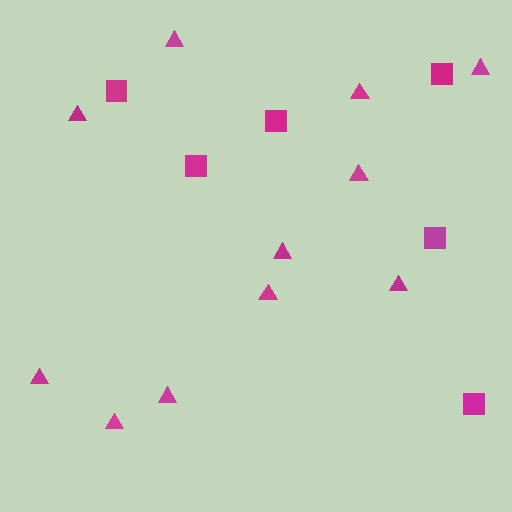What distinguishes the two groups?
There are 2 groups: one group of triangles (11) and one group of squares (6).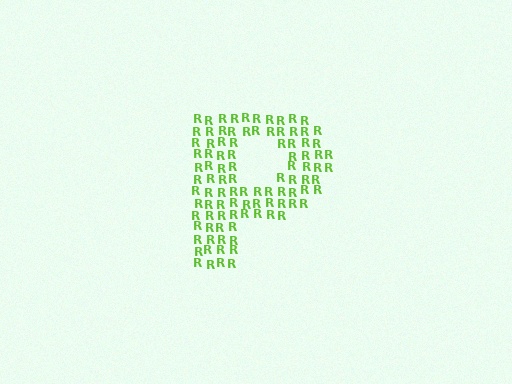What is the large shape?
The large shape is the letter P.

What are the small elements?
The small elements are letter R's.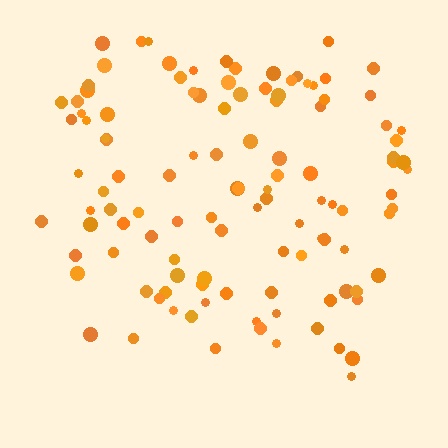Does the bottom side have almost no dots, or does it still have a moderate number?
Still a moderate number, just noticeably fewer than the top.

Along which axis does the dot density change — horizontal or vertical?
Vertical.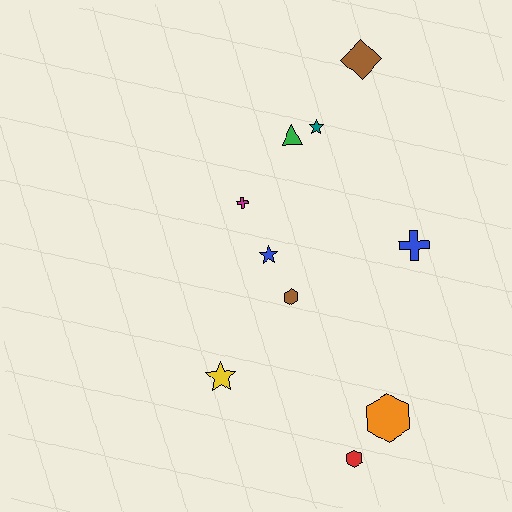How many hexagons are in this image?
There are 3 hexagons.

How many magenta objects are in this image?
There is 1 magenta object.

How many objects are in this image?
There are 10 objects.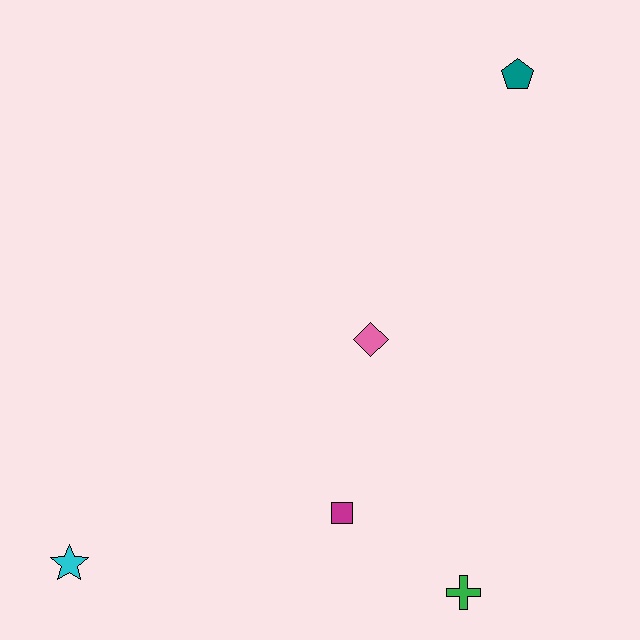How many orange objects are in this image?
There are no orange objects.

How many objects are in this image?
There are 5 objects.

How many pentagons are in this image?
There is 1 pentagon.